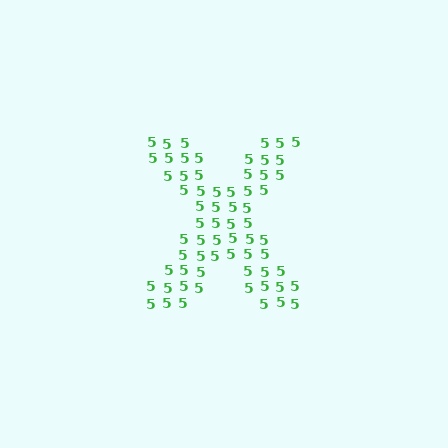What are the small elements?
The small elements are digit 5's.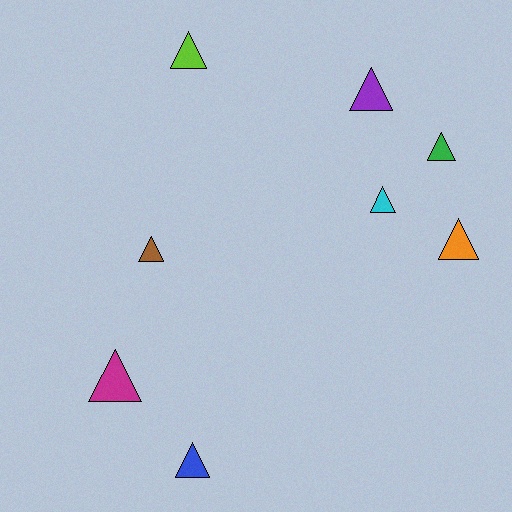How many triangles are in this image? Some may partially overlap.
There are 8 triangles.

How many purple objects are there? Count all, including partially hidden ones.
There is 1 purple object.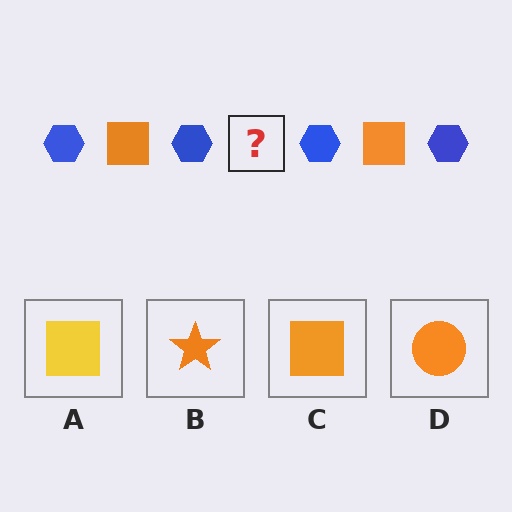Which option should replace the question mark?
Option C.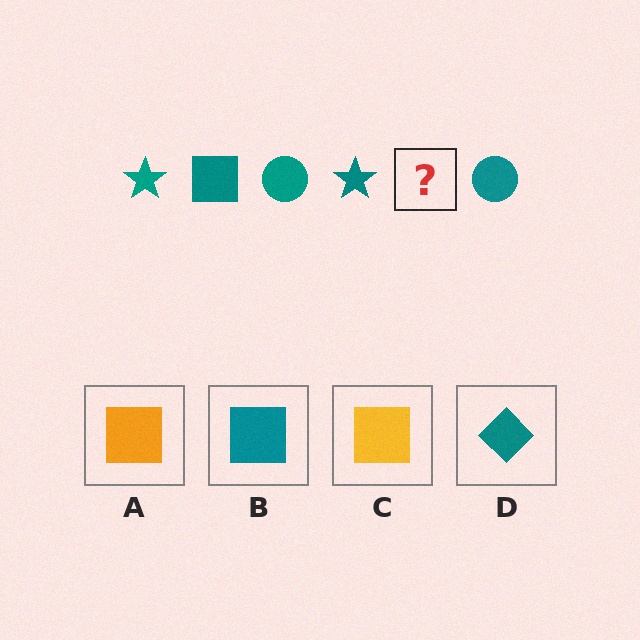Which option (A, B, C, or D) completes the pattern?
B.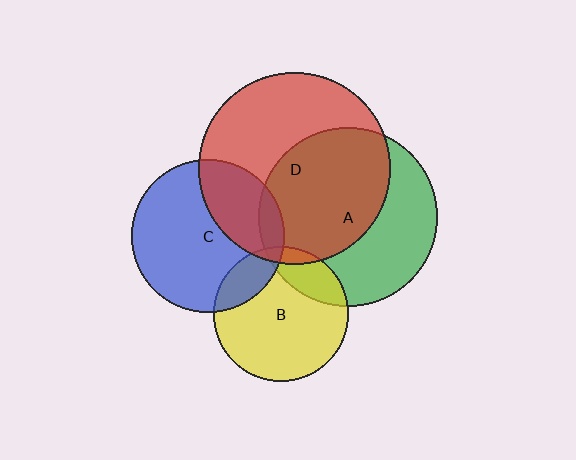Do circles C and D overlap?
Yes.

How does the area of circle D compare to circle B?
Approximately 2.0 times.